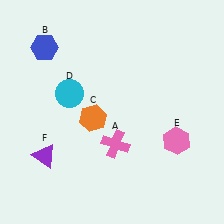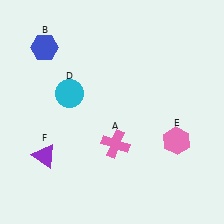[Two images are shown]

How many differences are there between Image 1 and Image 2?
There is 1 difference between the two images.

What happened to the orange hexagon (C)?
The orange hexagon (C) was removed in Image 2. It was in the bottom-left area of Image 1.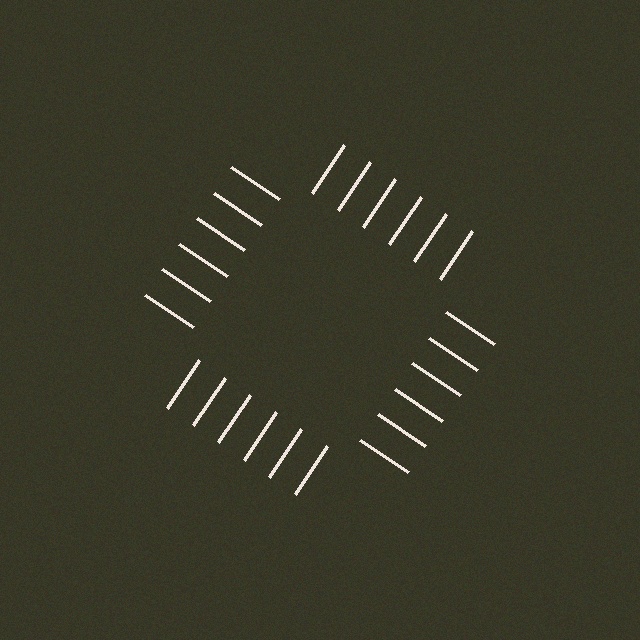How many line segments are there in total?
24 — 6 along each of the 4 edges.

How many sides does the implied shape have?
4 sides — the line-ends trace a square.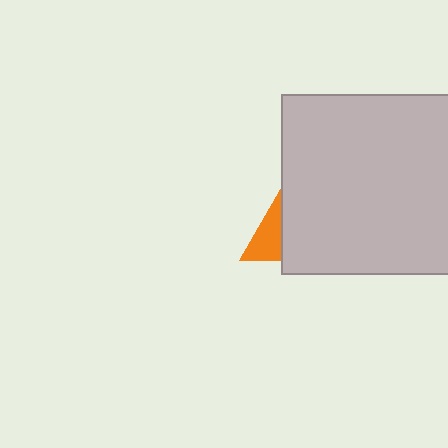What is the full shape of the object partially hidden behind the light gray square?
The partially hidden object is an orange triangle.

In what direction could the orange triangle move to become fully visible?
The orange triangle could move left. That would shift it out from behind the light gray square entirely.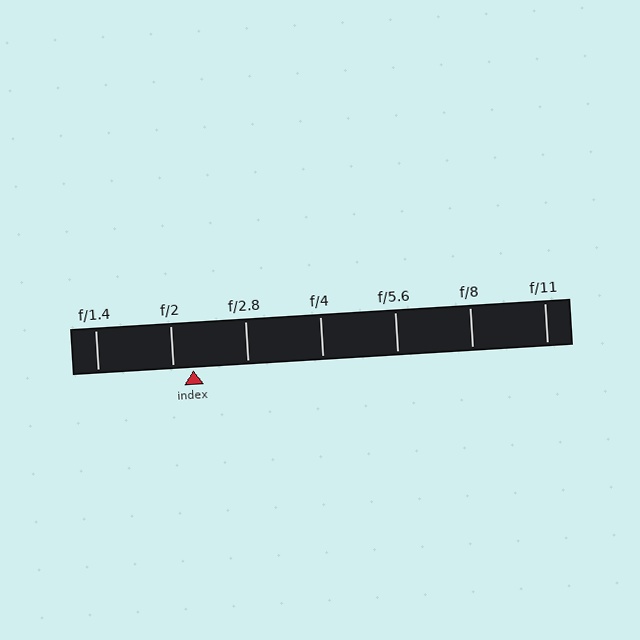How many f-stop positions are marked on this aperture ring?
There are 7 f-stop positions marked.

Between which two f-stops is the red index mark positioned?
The index mark is between f/2 and f/2.8.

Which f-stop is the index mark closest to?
The index mark is closest to f/2.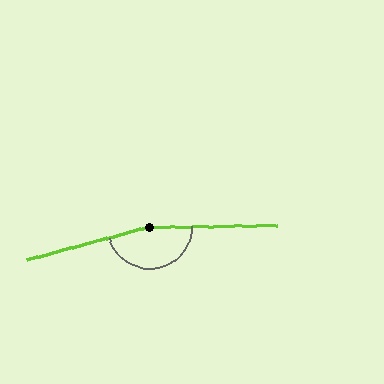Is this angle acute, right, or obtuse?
It is obtuse.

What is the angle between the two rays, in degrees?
Approximately 165 degrees.